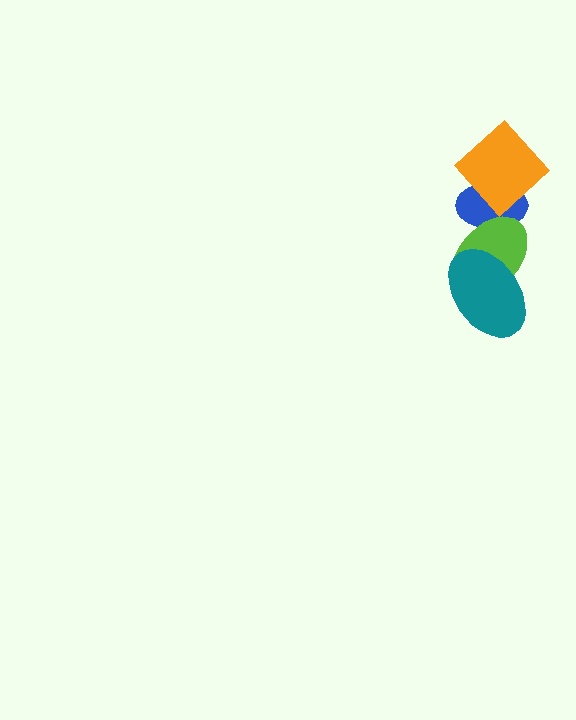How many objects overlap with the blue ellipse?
2 objects overlap with the blue ellipse.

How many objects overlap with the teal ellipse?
1 object overlaps with the teal ellipse.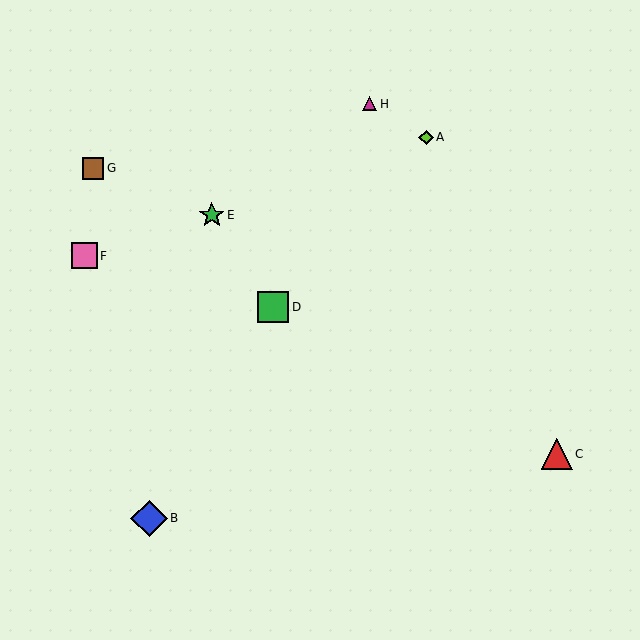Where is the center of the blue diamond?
The center of the blue diamond is at (149, 518).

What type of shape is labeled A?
Shape A is a lime diamond.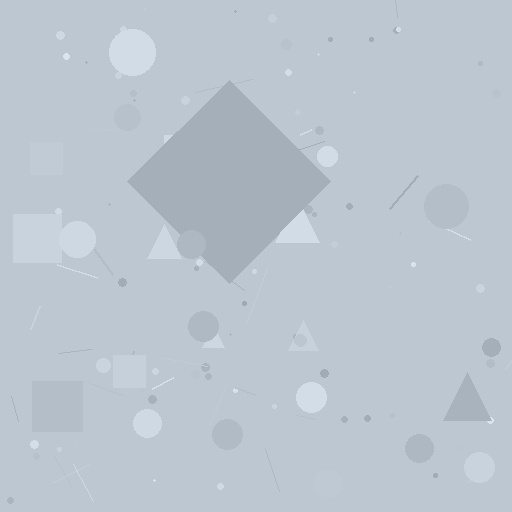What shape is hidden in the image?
A diamond is hidden in the image.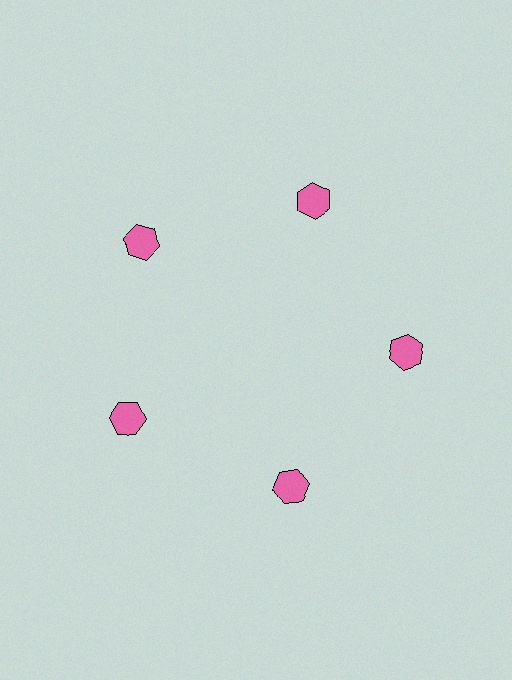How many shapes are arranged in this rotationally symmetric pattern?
There are 5 shapes, arranged in 5 groups of 1.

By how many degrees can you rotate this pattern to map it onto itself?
The pattern maps onto itself every 72 degrees of rotation.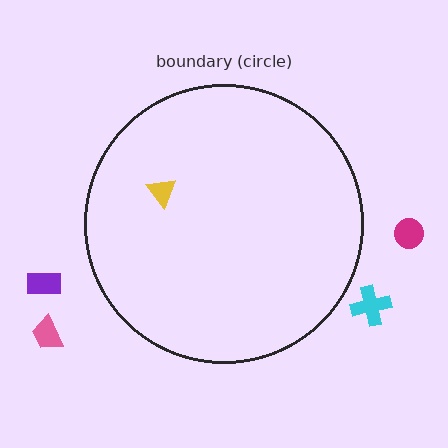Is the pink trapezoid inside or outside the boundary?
Outside.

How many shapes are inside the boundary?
1 inside, 4 outside.